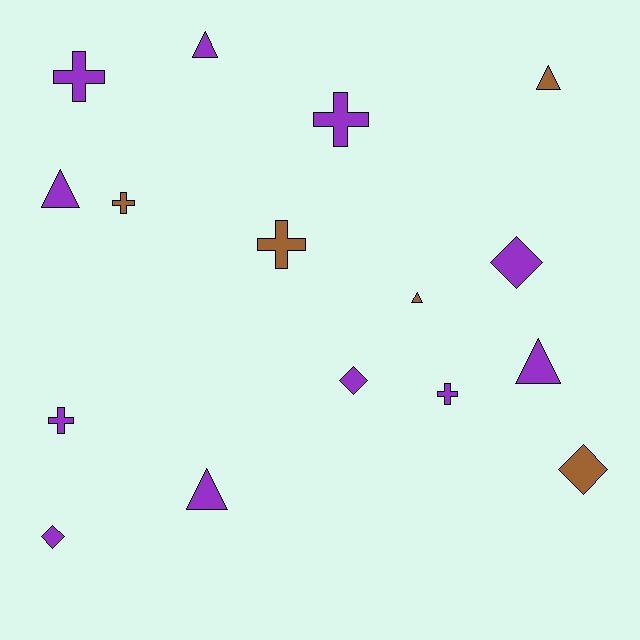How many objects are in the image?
There are 16 objects.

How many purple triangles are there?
There are 4 purple triangles.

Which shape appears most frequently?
Cross, with 6 objects.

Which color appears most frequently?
Purple, with 11 objects.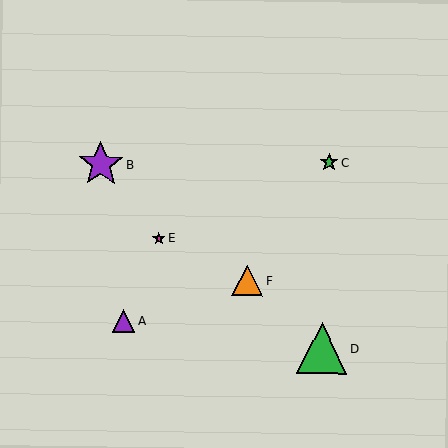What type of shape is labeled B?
Shape B is a purple star.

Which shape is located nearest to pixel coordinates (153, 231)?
The magenta star (labeled E) at (159, 238) is nearest to that location.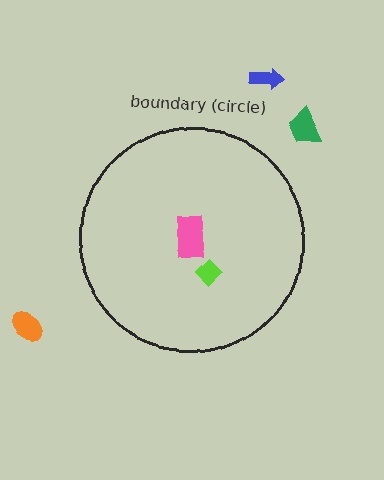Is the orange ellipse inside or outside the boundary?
Outside.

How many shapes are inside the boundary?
2 inside, 3 outside.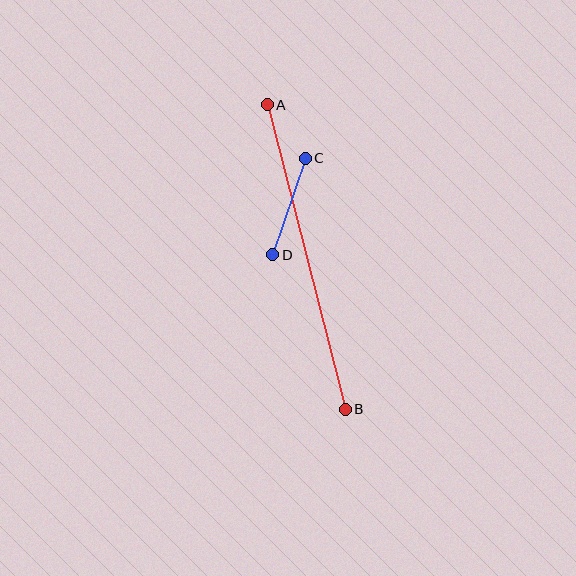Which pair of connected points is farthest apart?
Points A and B are farthest apart.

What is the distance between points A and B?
The distance is approximately 314 pixels.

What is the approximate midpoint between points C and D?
The midpoint is at approximately (289, 207) pixels.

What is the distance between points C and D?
The distance is approximately 102 pixels.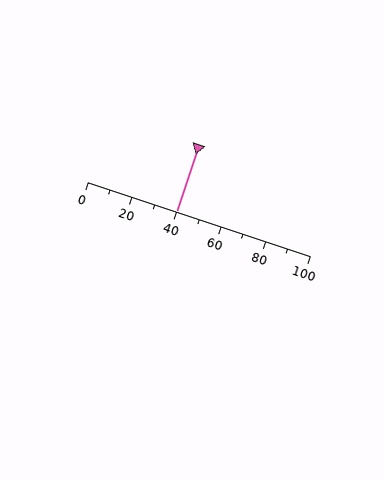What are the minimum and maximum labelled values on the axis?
The axis runs from 0 to 100.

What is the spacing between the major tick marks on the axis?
The major ticks are spaced 20 apart.